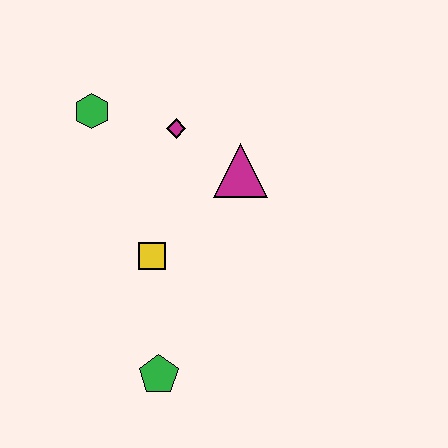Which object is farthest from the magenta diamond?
The green pentagon is farthest from the magenta diamond.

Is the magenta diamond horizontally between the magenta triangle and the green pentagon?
Yes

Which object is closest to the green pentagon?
The yellow square is closest to the green pentagon.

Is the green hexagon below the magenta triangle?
No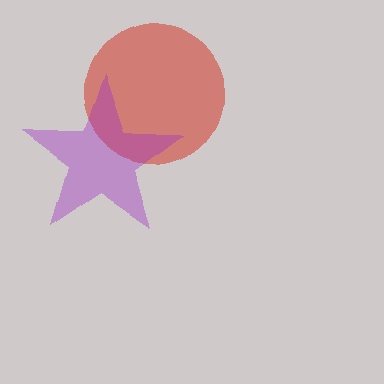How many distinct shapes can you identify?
There are 2 distinct shapes: a red circle, a purple star.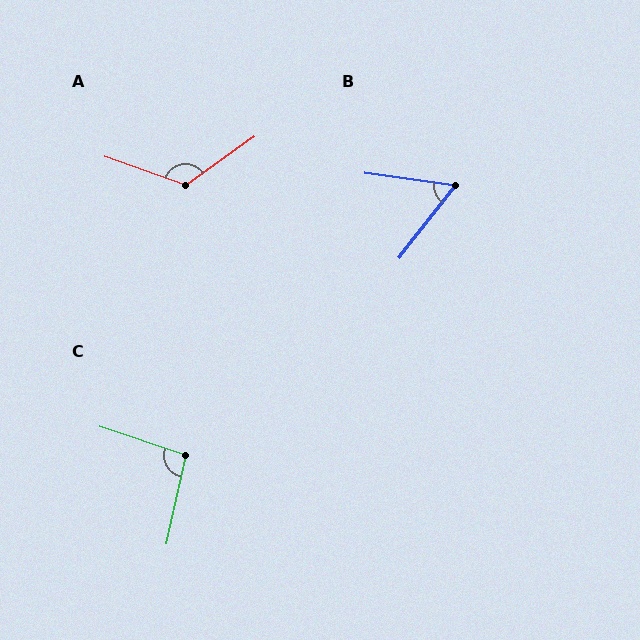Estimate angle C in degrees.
Approximately 96 degrees.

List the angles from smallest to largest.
B (60°), C (96°), A (124°).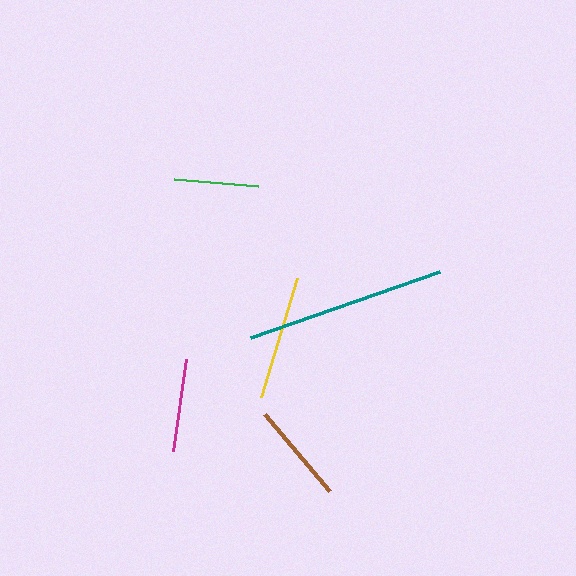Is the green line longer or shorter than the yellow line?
The yellow line is longer than the green line.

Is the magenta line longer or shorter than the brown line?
The brown line is longer than the magenta line.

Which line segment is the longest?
The teal line is the longest at approximately 201 pixels.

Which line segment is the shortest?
The green line is the shortest at approximately 84 pixels.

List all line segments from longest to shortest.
From longest to shortest: teal, yellow, brown, magenta, green.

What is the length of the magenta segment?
The magenta segment is approximately 94 pixels long.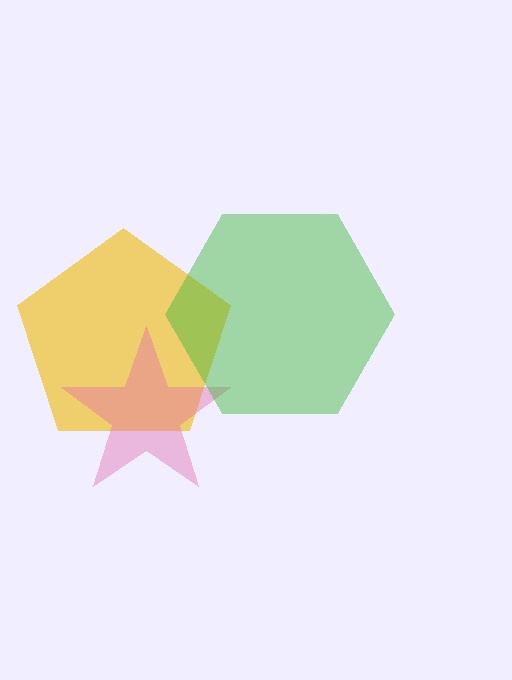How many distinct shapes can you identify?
There are 3 distinct shapes: a yellow pentagon, a pink star, a green hexagon.